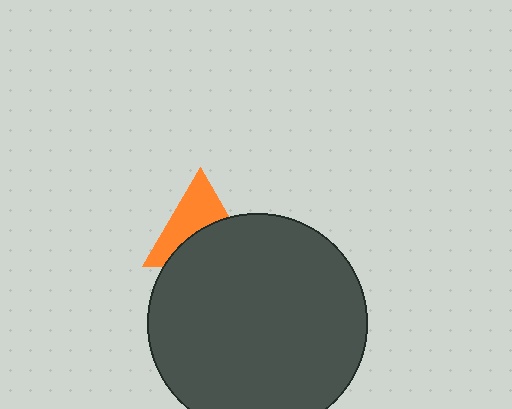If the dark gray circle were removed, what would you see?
You would see the complete orange triangle.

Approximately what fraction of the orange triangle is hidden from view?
Roughly 49% of the orange triangle is hidden behind the dark gray circle.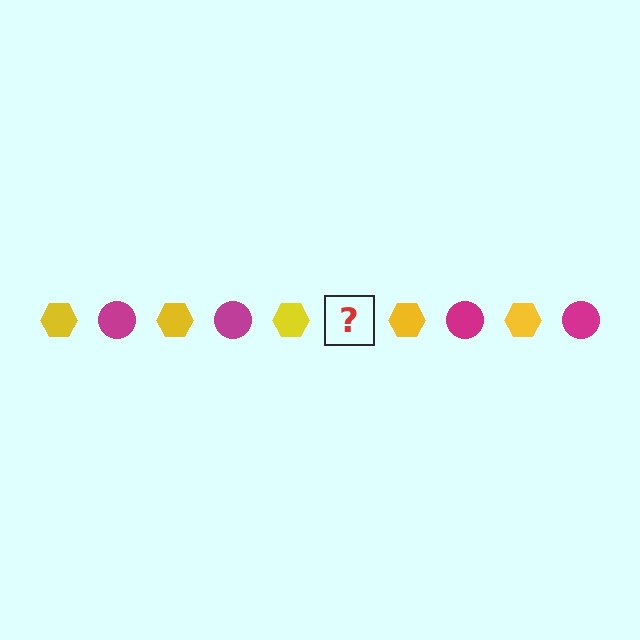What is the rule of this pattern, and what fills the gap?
The rule is that the pattern alternates between yellow hexagon and magenta circle. The gap should be filled with a magenta circle.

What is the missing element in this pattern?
The missing element is a magenta circle.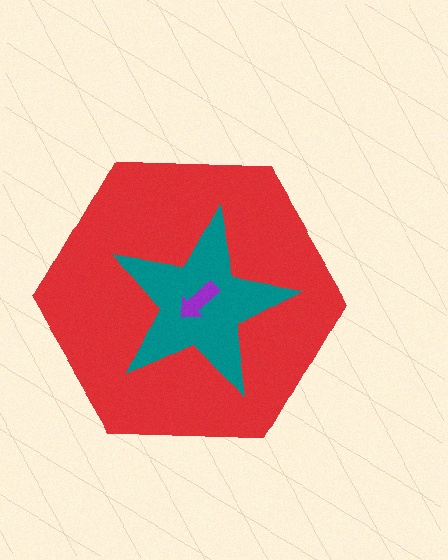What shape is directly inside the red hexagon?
The teal star.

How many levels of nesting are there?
3.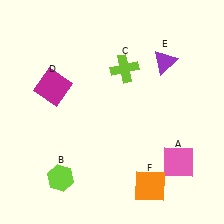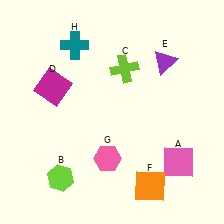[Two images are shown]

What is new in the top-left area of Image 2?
A teal cross (H) was added in the top-left area of Image 2.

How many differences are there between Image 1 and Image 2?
There are 2 differences between the two images.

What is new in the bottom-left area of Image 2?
A pink hexagon (G) was added in the bottom-left area of Image 2.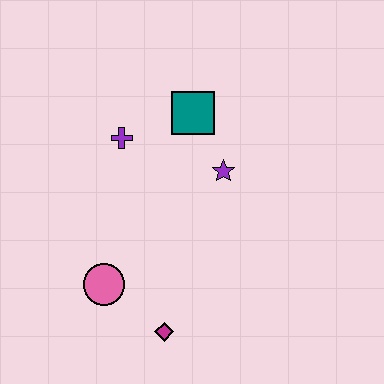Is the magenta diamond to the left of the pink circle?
No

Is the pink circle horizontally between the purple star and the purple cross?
No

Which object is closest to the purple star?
The teal square is closest to the purple star.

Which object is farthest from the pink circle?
The teal square is farthest from the pink circle.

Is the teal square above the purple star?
Yes